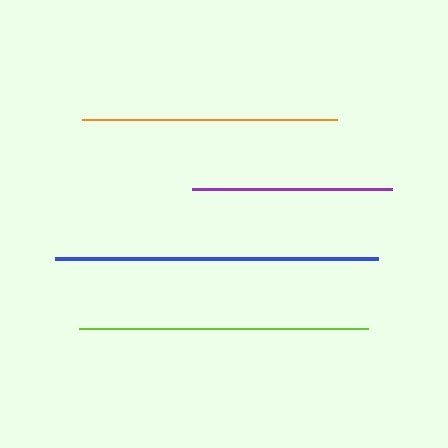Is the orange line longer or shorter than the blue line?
The blue line is longer than the orange line.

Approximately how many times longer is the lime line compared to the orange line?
The lime line is approximately 1.1 times the length of the orange line.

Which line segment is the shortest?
The purple line is the shortest at approximately 201 pixels.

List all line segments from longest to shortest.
From longest to shortest: blue, lime, orange, purple.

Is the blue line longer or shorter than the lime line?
The blue line is longer than the lime line.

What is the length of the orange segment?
The orange segment is approximately 256 pixels long.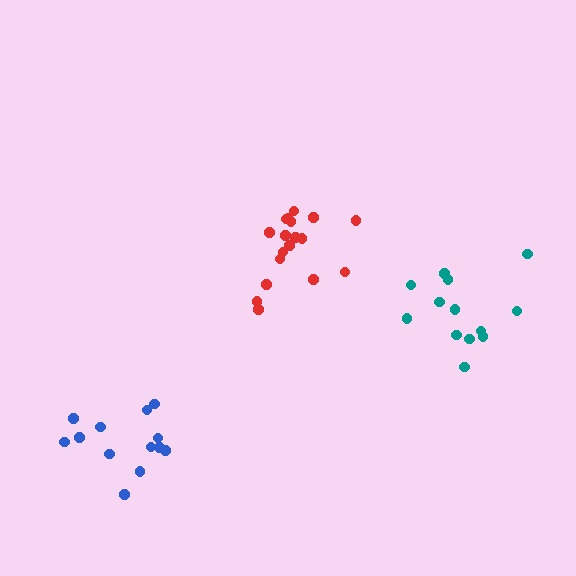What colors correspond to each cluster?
The clusters are colored: teal, red, blue.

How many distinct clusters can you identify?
There are 3 distinct clusters.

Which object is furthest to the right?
The teal cluster is rightmost.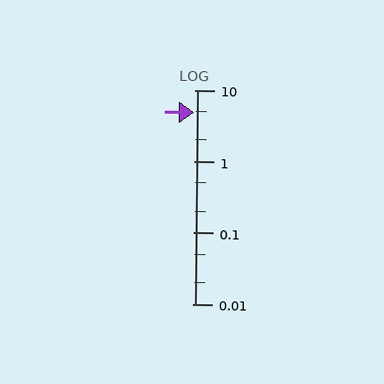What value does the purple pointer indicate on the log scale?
The pointer indicates approximately 4.8.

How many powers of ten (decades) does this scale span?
The scale spans 3 decades, from 0.01 to 10.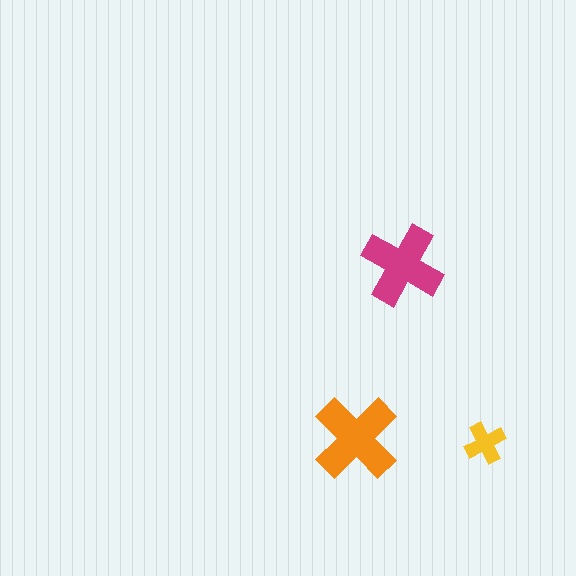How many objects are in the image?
There are 3 objects in the image.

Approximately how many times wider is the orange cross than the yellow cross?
About 2 times wider.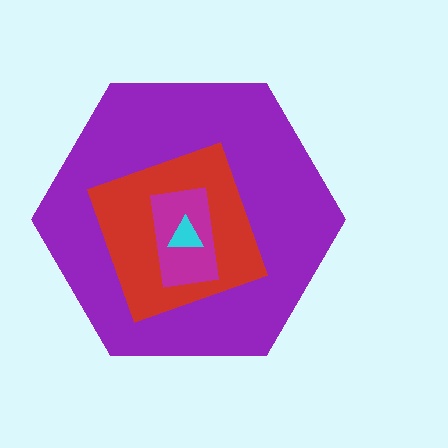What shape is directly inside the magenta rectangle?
The cyan triangle.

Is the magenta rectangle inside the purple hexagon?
Yes.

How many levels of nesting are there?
4.